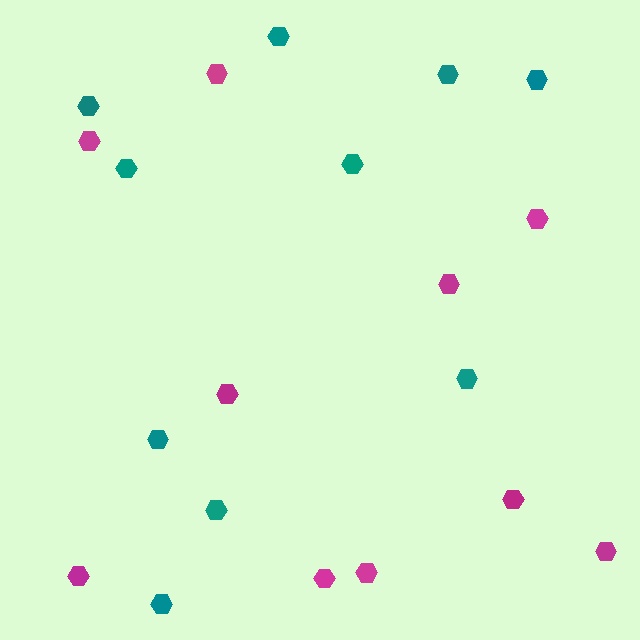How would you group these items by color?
There are 2 groups: one group of magenta hexagons (10) and one group of teal hexagons (10).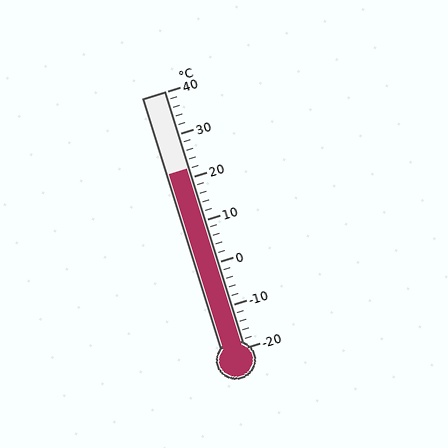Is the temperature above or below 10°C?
The temperature is above 10°C.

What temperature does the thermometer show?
The thermometer shows approximately 22°C.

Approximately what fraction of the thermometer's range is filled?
The thermometer is filled to approximately 70% of its range.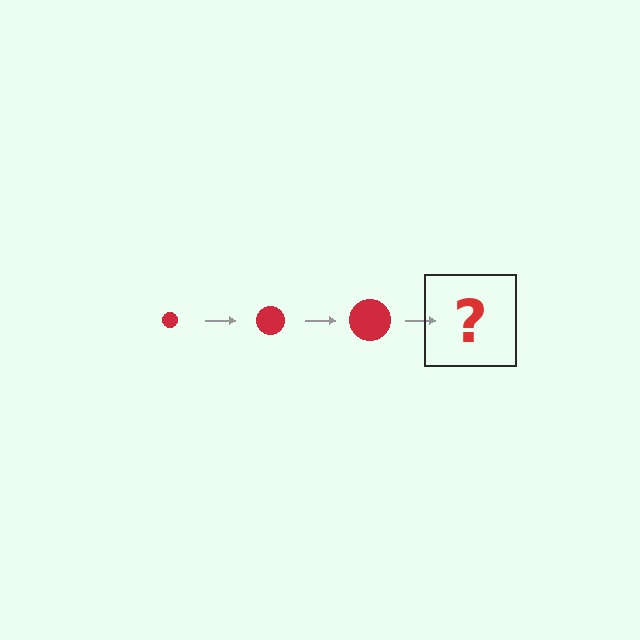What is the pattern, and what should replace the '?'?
The pattern is that the circle gets progressively larger each step. The '?' should be a red circle, larger than the previous one.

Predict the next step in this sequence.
The next step is a red circle, larger than the previous one.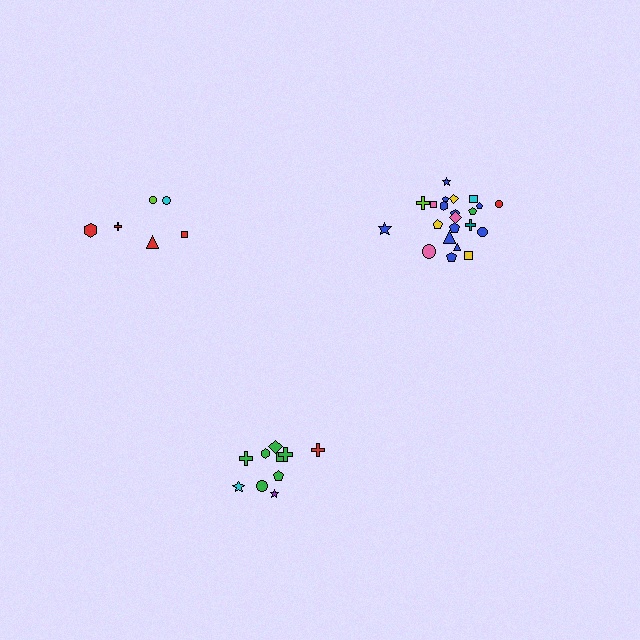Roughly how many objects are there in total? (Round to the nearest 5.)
Roughly 40 objects in total.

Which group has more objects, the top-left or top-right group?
The top-right group.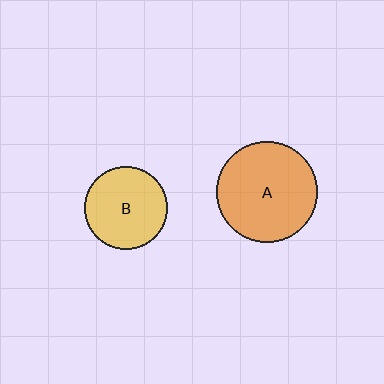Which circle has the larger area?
Circle A (orange).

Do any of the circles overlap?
No, none of the circles overlap.